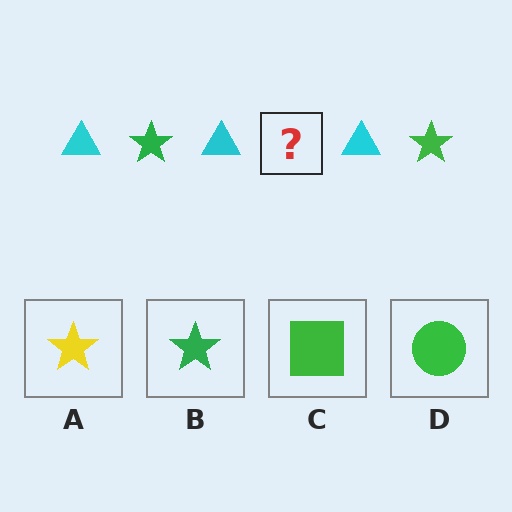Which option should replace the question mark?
Option B.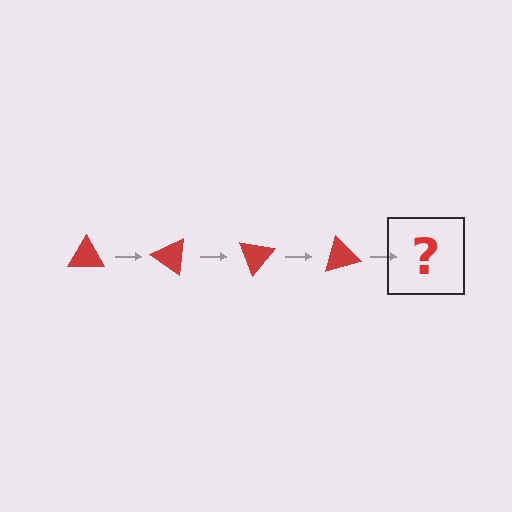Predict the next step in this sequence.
The next step is a red triangle rotated 140 degrees.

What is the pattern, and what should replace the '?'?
The pattern is that the triangle rotates 35 degrees each step. The '?' should be a red triangle rotated 140 degrees.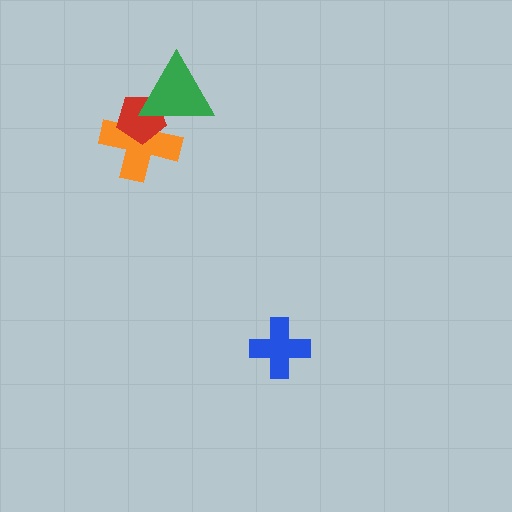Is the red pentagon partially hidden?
Yes, it is partially covered by another shape.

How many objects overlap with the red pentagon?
2 objects overlap with the red pentagon.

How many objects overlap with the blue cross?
0 objects overlap with the blue cross.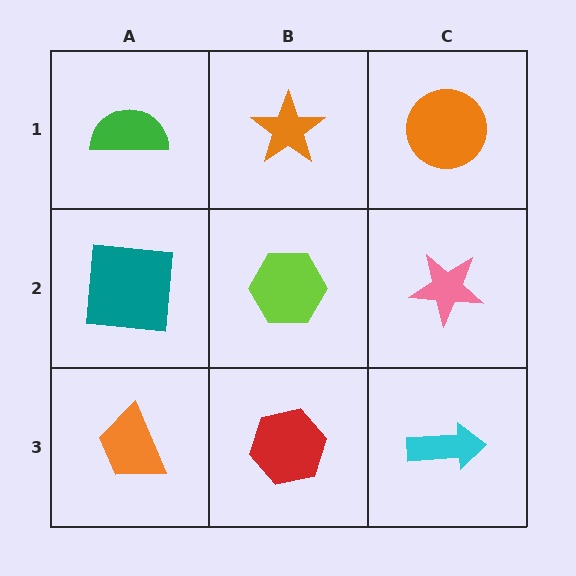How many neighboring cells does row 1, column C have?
2.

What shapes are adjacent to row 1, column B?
A lime hexagon (row 2, column B), a green semicircle (row 1, column A), an orange circle (row 1, column C).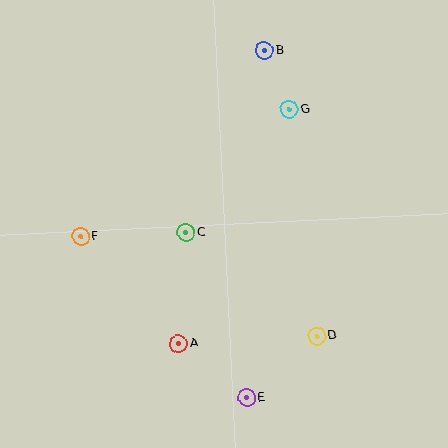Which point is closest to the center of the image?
Point C at (186, 233) is closest to the center.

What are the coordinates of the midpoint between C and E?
The midpoint between C and E is at (216, 315).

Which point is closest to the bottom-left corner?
Point A is closest to the bottom-left corner.